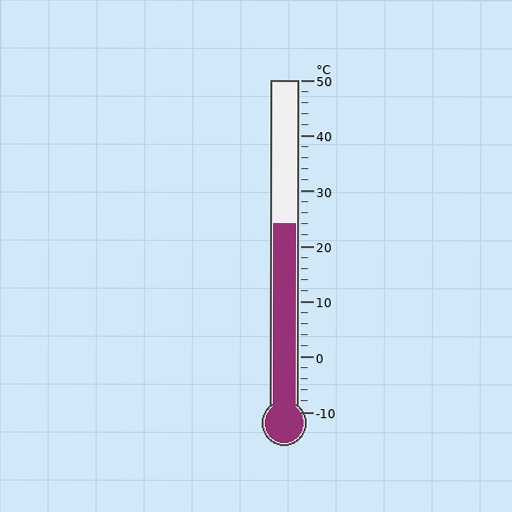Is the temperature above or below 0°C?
The temperature is above 0°C.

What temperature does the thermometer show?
The thermometer shows approximately 24°C.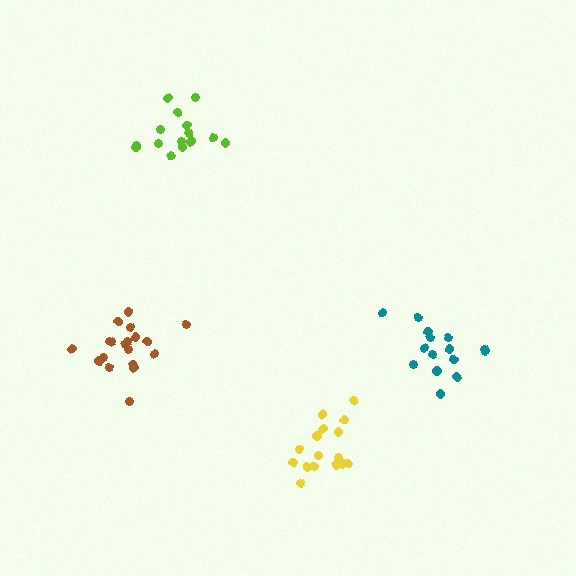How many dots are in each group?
Group 1: 16 dots, Group 2: 19 dots, Group 3: 15 dots, Group 4: 15 dots (65 total).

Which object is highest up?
The lime cluster is topmost.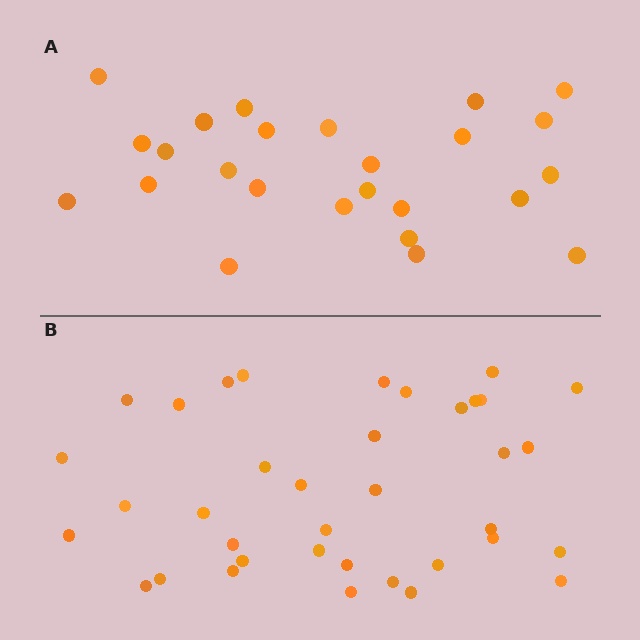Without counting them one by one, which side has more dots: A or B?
Region B (the bottom region) has more dots.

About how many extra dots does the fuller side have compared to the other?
Region B has roughly 12 or so more dots than region A.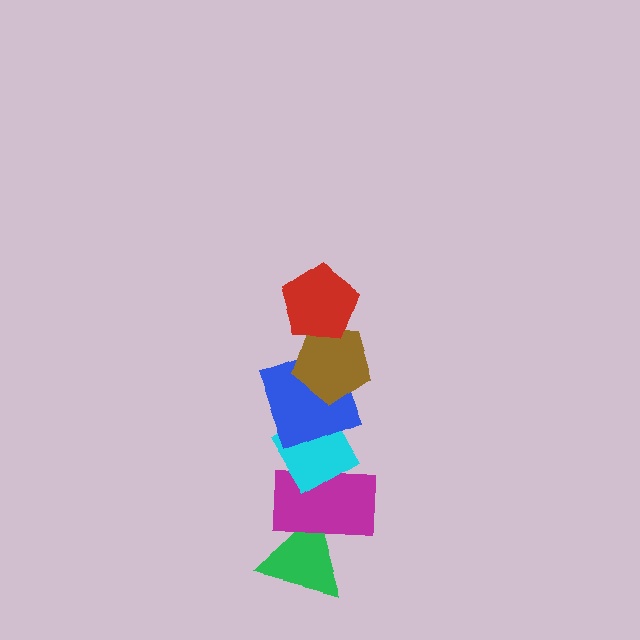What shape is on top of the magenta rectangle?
The cyan diamond is on top of the magenta rectangle.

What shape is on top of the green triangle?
The magenta rectangle is on top of the green triangle.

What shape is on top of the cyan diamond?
The blue square is on top of the cyan diamond.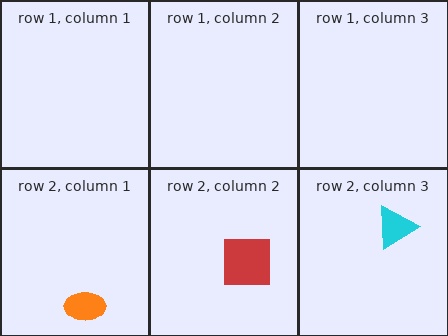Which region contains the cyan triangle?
The row 2, column 3 region.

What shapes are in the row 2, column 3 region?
The cyan triangle.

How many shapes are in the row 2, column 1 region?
1.